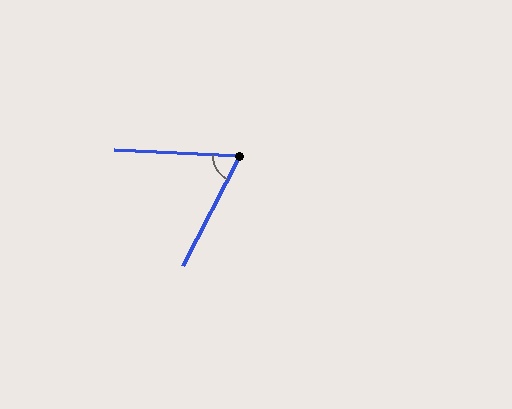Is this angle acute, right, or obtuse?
It is acute.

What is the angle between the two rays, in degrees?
Approximately 65 degrees.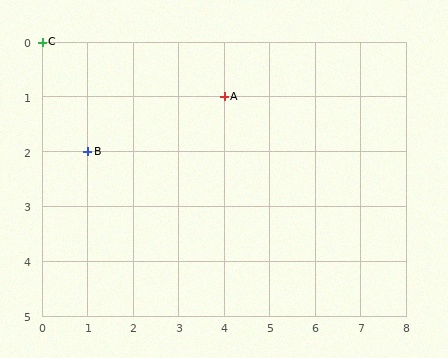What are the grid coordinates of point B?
Point B is at grid coordinates (1, 2).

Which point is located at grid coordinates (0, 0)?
Point C is at (0, 0).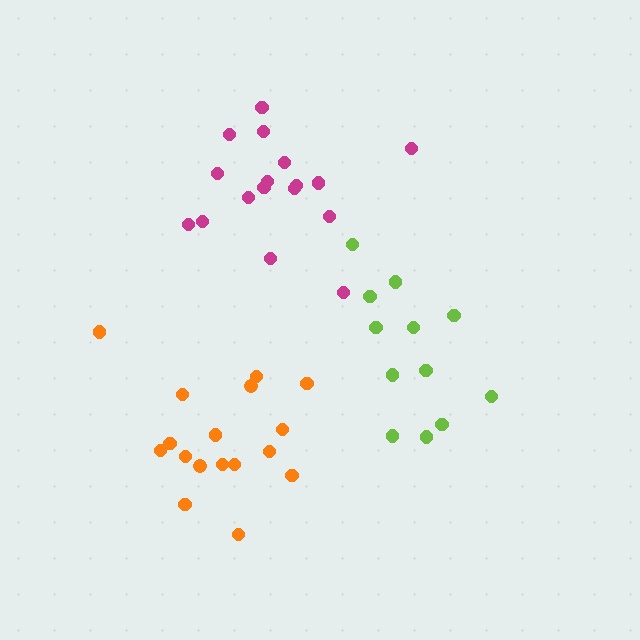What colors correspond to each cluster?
The clusters are colored: magenta, lime, orange.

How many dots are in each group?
Group 1: 17 dots, Group 2: 12 dots, Group 3: 17 dots (46 total).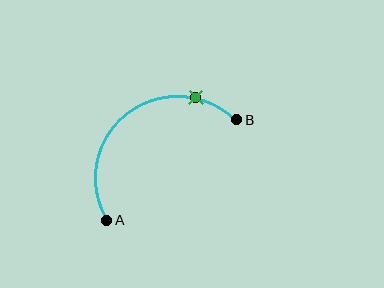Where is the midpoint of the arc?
The arc midpoint is the point on the curve farthest from the straight line joining A and B. It sits above and to the left of that line.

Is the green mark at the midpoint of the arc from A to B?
No. The green mark lies on the arc but is closer to endpoint B. The arc midpoint would be at the point on the curve equidistant along the arc from both A and B.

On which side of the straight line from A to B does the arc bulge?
The arc bulges above and to the left of the straight line connecting A and B.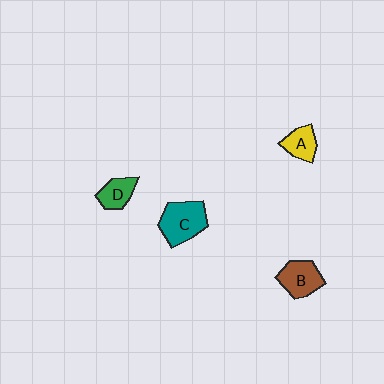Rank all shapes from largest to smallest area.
From largest to smallest: C (teal), B (brown), D (green), A (yellow).